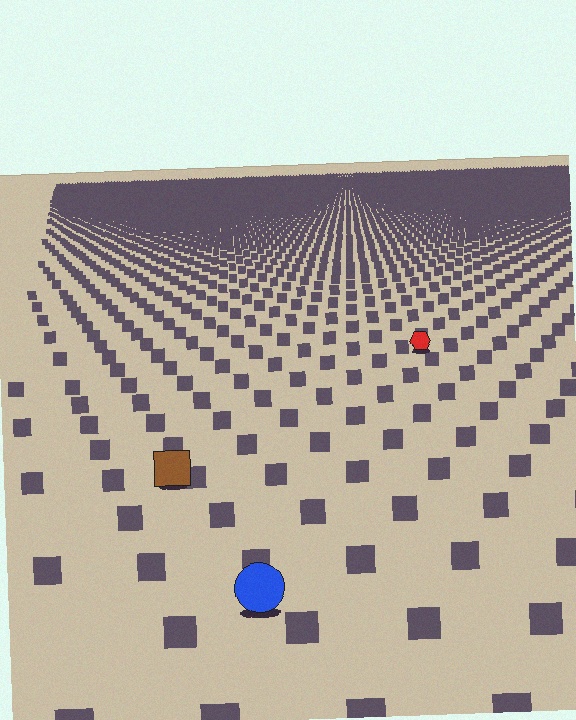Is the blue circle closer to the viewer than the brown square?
Yes. The blue circle is closer — you can tell from the texture gradient: the ground texture is coarser near it.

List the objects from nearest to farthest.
From nearest to farthest: the blue circle, the brown square, the red hexagon.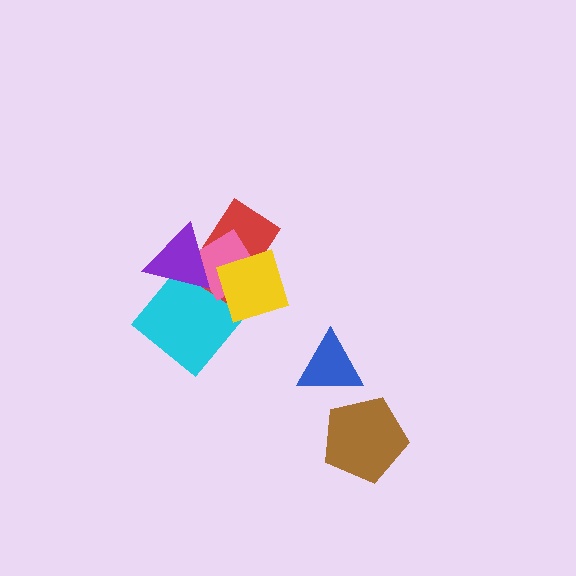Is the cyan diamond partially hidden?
Yes, it is partially covered by another shape.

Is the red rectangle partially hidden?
Yes, it is partially covered by another shape.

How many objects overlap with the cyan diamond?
2 objects overlap with the cyan diamond.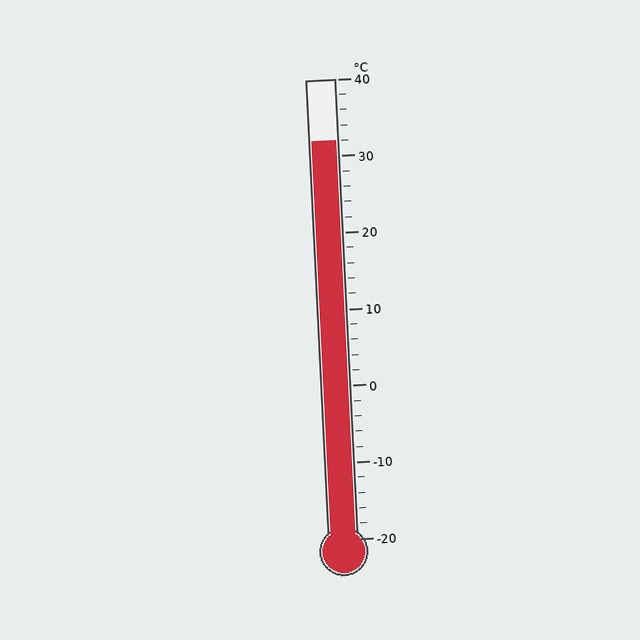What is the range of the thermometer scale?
The thermometer scale ranges from -20°C to 40°C.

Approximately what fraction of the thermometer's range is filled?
The thermometer is filled to approximately 85% of its range.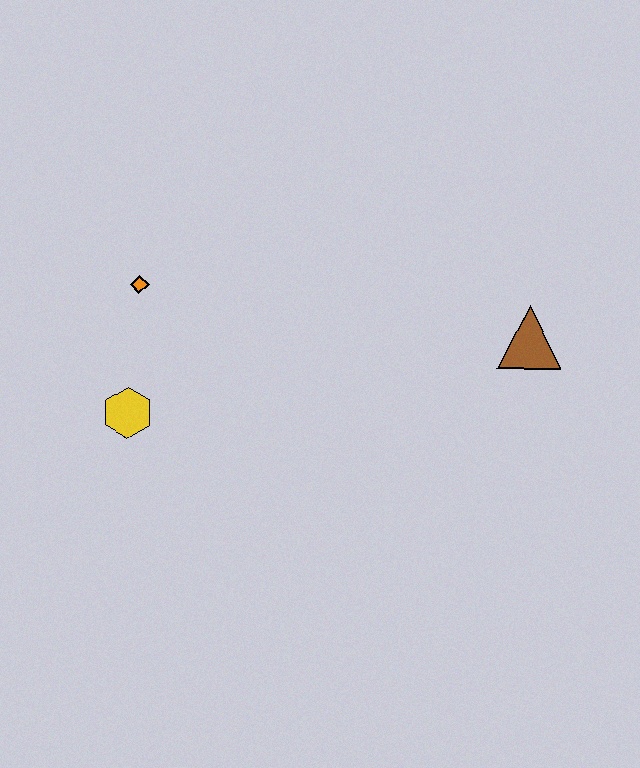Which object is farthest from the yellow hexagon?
The brown triangle is farthest from the yellow hexagon.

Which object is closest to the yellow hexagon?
The orange diamond is closest to the yellow hexagon.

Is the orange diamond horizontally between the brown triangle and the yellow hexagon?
Yes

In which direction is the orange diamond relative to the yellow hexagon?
The orange diamond is above the yellow hexagon.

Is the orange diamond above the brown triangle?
Yes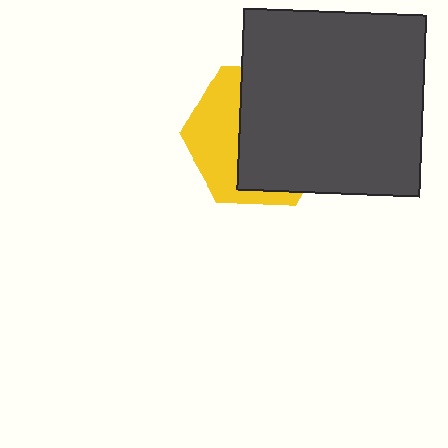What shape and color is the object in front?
The object in front is a dark gray square.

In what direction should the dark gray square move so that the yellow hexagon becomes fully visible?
The dark gray square should move right. That is the shortest direction to clear the overlap and leave the yellow hexagon fully visible.